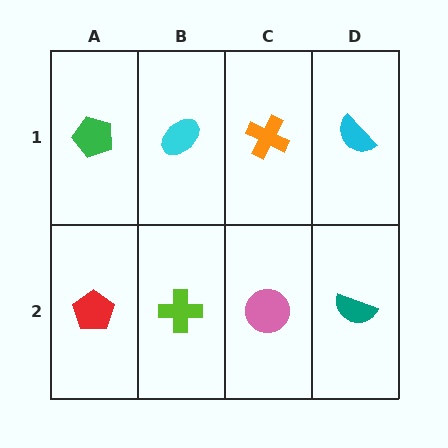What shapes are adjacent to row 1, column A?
A red pentagon (row 2, column A), a cyan ellipse (row 1, column B).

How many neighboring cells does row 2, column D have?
2.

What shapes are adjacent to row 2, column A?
A green pentagon (row 1, column A), a lime cross (row 2, column B).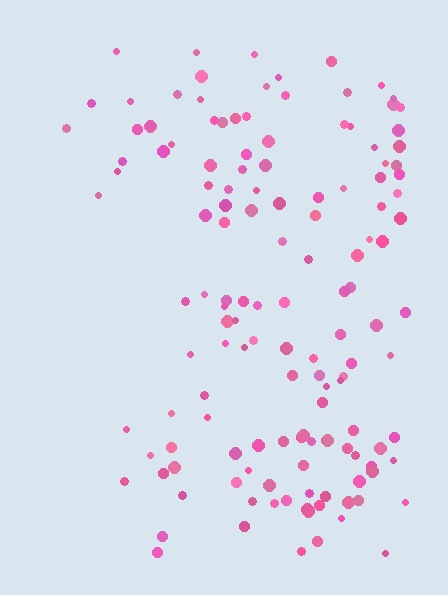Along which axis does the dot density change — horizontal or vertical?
Horizontal.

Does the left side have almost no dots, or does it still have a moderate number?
Still a moderate number, just noticeably fewer than the right.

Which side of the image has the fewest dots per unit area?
The left.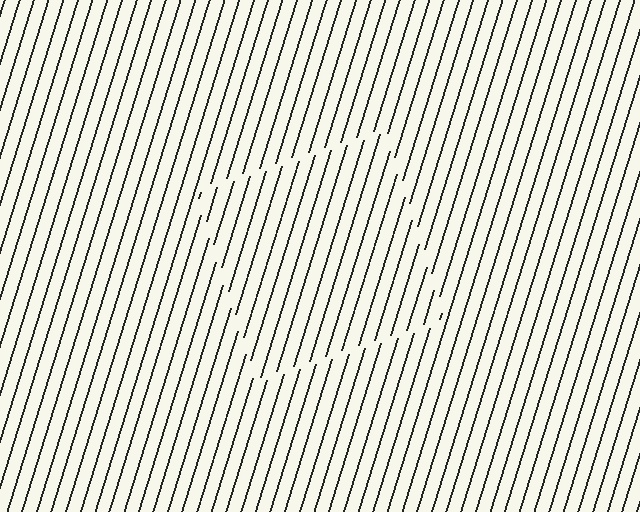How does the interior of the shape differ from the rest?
The interior of the shape contains the same grating, shifted by half a period — the contour is defined by the phase discontinuity where line-ends from the inner and outer gratings abut.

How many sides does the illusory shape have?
4 sides — the line-ends trace a square.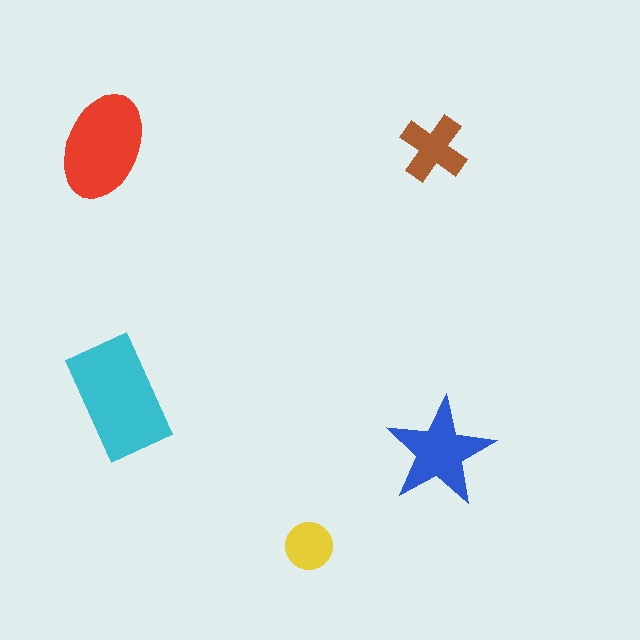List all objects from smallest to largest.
The yellow circle, the brown cross, the blue star, the red ellipse, the cyan rectangle.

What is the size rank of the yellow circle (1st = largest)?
5th.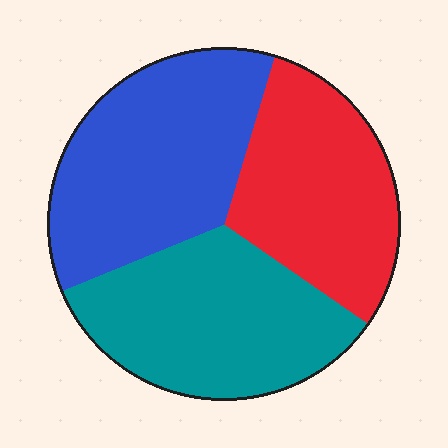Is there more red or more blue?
Blue.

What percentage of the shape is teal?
Teal takes up about one third (1/3) of the shape.